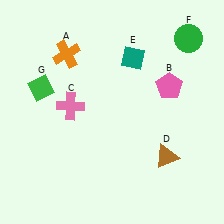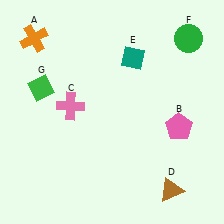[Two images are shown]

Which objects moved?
The objects that moved are: the orange cross (A), the pink pentagon (B), the brown triangle (D).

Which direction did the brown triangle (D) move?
The brown triangle (D) moved down.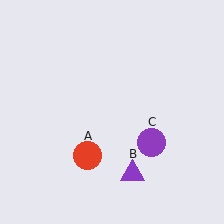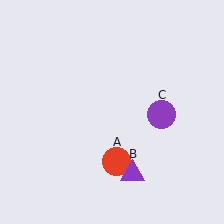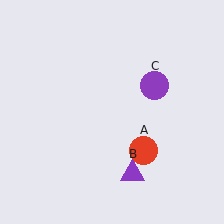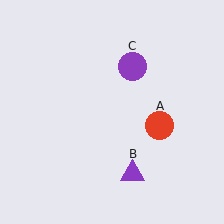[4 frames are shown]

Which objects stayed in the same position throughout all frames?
Purple triangle (object B) remained stationary.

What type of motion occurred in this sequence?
The red circle (object A), purple circle (object C) rotated counterclockwise around the center of the scene.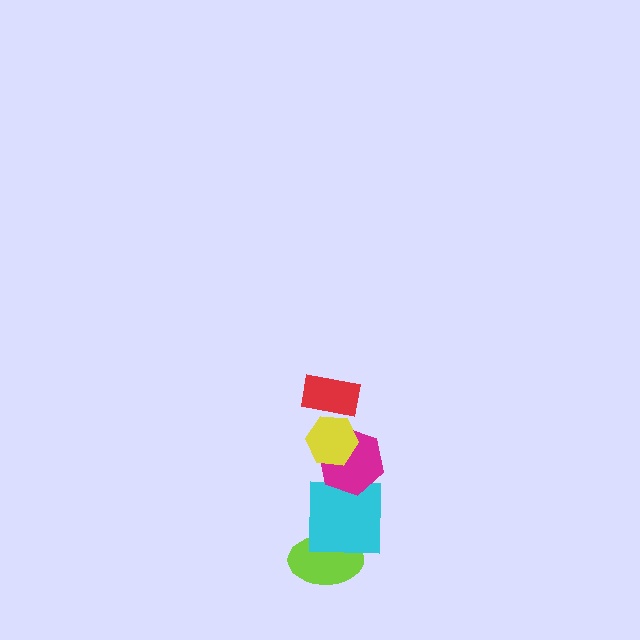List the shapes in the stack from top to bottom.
From top to bottom: the red rectangle, the yellow hexagon, the magenta hexagon, the cyan square, the lime ellipse.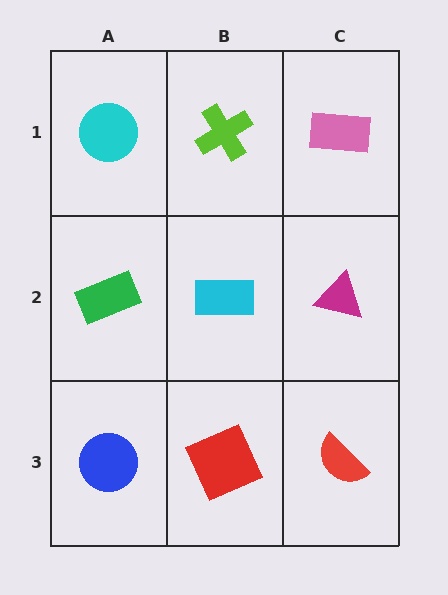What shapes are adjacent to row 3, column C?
A magenta triangle (row 2, column C), a red square (row 3, column B).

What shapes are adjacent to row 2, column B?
A lime cross (row 1, column B), a red square (row 3, column B), a green rectangle (row 2, column A), a magenta triangle (row 2, column C).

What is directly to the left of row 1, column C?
A lime cross.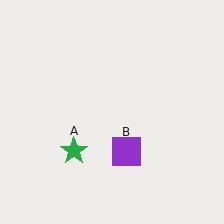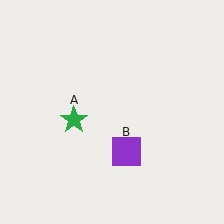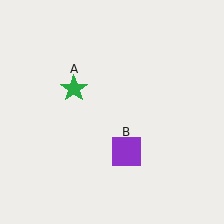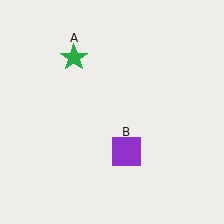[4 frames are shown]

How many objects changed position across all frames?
1 object changed position: green star (object A).